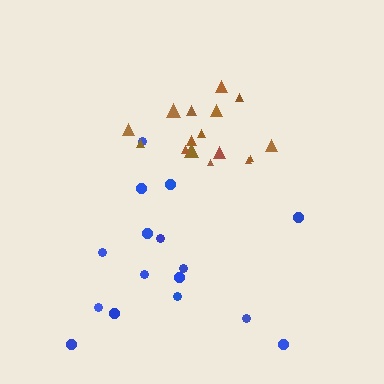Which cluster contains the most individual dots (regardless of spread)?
Blue (16).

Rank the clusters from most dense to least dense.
brown, blue.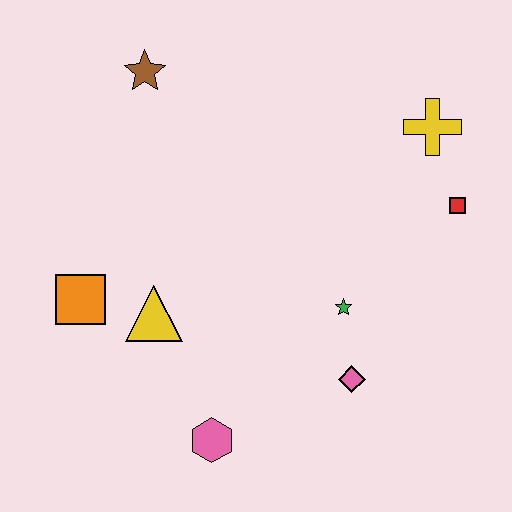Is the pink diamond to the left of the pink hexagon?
No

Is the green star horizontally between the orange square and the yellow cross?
Yes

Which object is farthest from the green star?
The brown star is farthest from the green star.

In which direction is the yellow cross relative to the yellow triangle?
The yellow cross is to the right of the yellow triangle.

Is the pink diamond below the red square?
Yes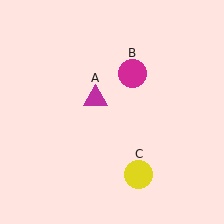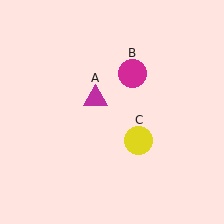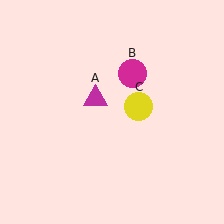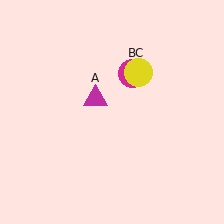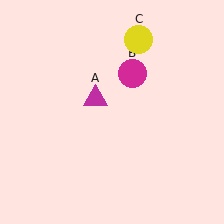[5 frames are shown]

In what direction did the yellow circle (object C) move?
The yellow circle (object C) moved up.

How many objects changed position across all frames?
1 object changed position: yellow circle (object C).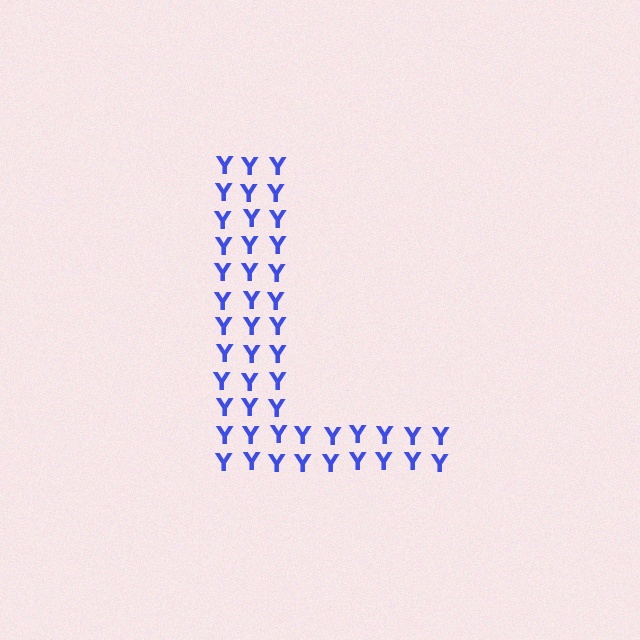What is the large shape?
The large shape is the letter L.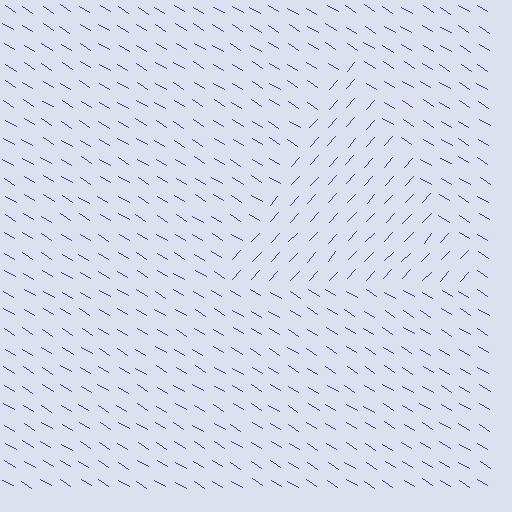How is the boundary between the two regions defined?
The boundary is defined purely by a change in line orientation (approximately 79 degrees difference). All lines are the same color and thickness.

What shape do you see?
I see a triangle.